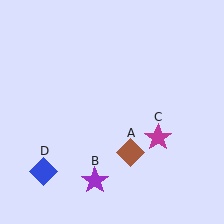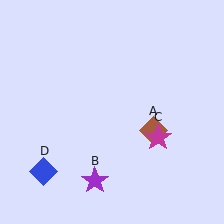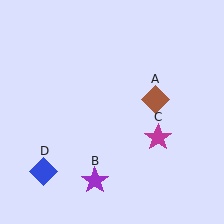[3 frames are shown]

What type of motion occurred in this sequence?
The brown diamond (object A) rotated counterclockwise around the center of the scene.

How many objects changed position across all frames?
1 object changed position: brown diamond (object A).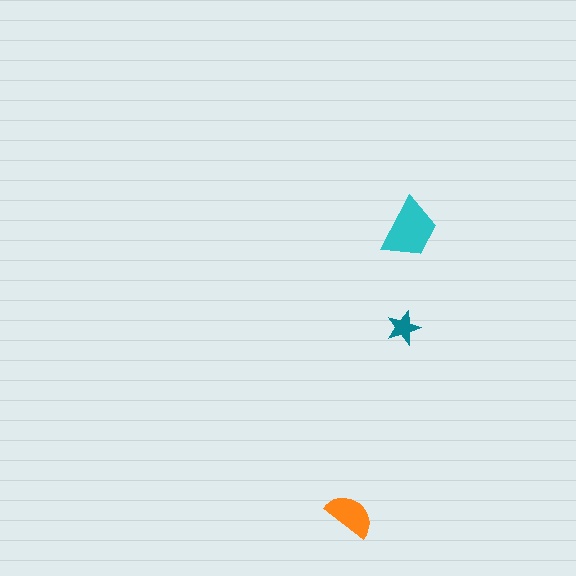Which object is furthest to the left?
The orange semicircle is leftmost.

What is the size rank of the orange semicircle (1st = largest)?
2nd.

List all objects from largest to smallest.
The cyan trapezoid, the orange semicircle, the teal star.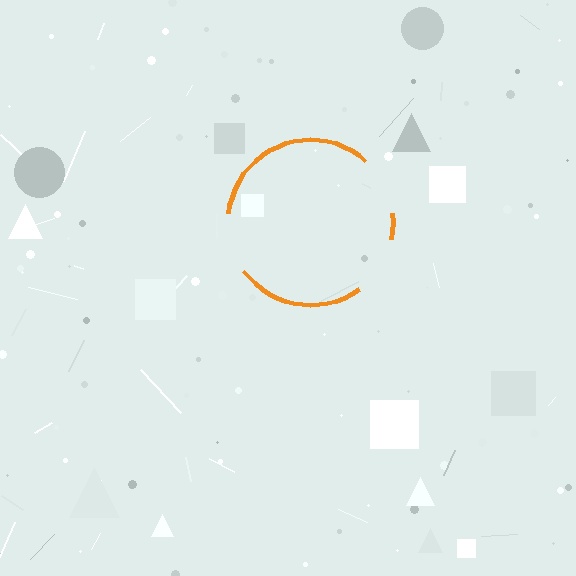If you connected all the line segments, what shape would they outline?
They would outline a circle.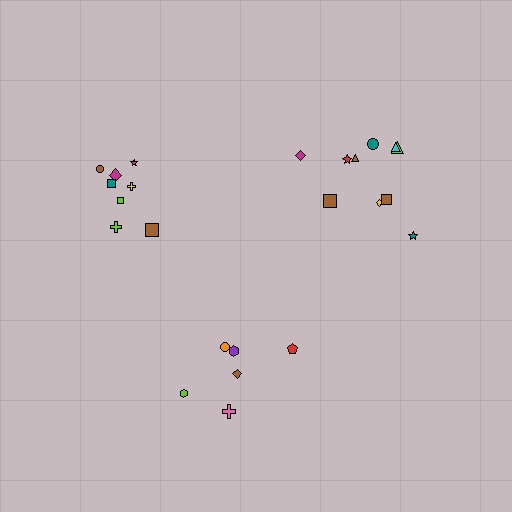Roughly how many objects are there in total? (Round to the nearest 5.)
Roughly 25 objects in total.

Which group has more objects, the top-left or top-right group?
The top-right group.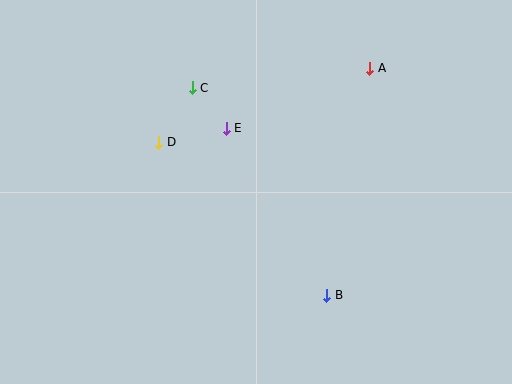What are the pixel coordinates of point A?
Point A is at (370, 68).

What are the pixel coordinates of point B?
Point B is at (327, 295).